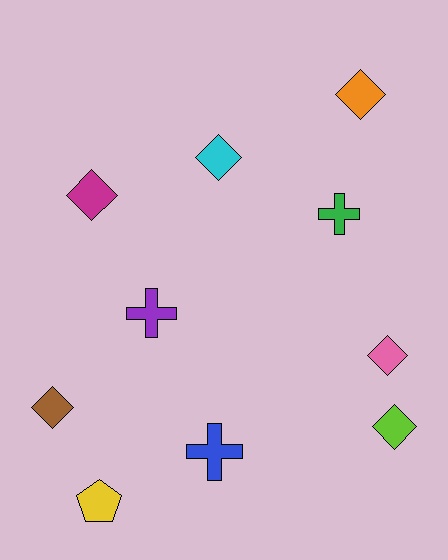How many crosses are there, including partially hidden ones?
There are 3 crosses.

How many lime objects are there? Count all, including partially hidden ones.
There is 1 lime object.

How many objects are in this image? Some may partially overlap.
There are 10 objects.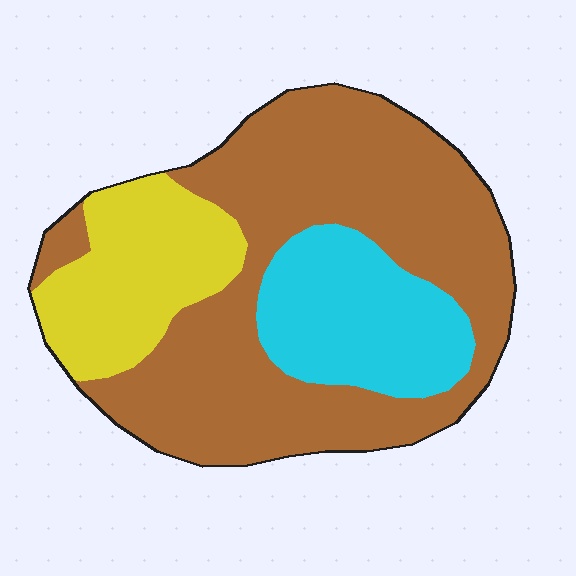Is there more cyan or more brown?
Brown.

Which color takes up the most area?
Brown, at roughly 60%.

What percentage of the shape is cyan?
Cyan covers 20% of the shape.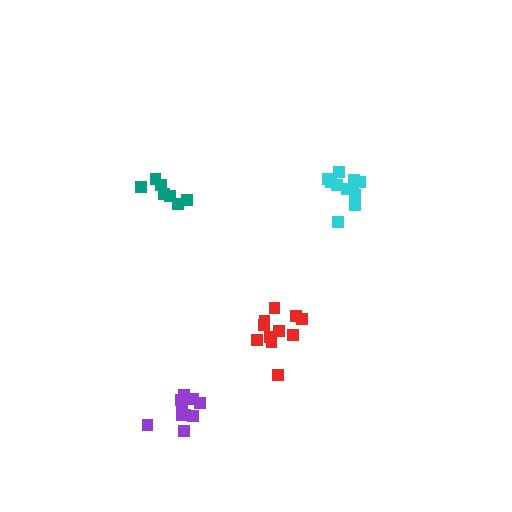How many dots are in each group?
Group 1: 11 dots, Group 2: 11 dots, Group 3: 10 dots, Group 4: 7 dots (39 total).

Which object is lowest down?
The purple cluster is bottommost.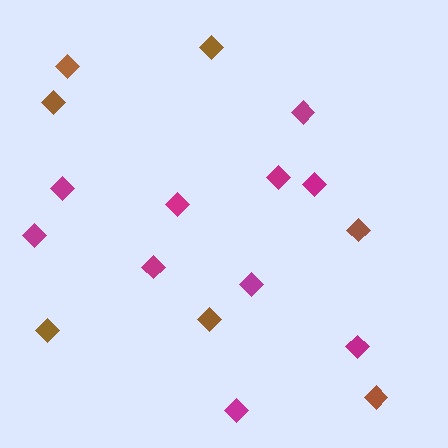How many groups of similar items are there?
There are 2 groups: one group of magenta diamonds (10) and one group of brown diamonds (7).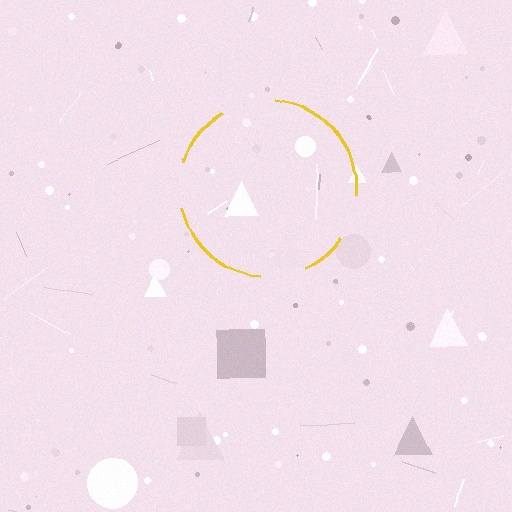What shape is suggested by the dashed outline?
The dashed outline suggests a circle.